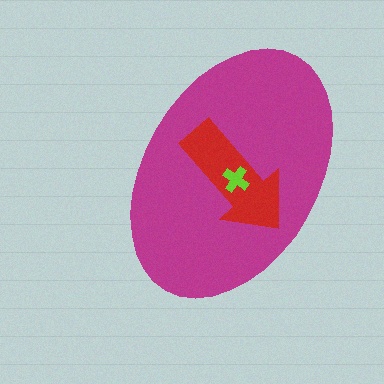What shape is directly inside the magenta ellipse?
The red arrow.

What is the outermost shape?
The magenta ellipse.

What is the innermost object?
The lime cross.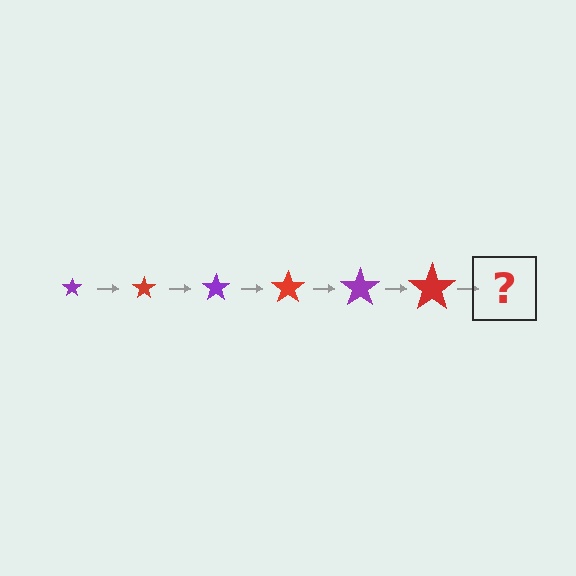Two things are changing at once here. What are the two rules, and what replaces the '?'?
The two rules are that the star grows larger each step and the color cycles through purple and red. The '?' should be a purple star, larger than the previous one.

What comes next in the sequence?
The next element should be a purple star, larger than the previous one.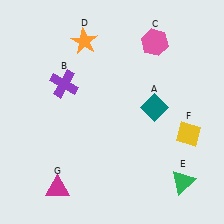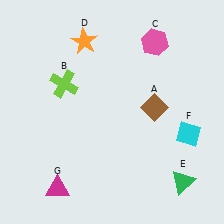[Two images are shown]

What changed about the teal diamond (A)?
In Image 1, A is teal. In Image 2, it changed to brown.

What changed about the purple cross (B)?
In Image 1, B is purple. In Image 2, it changed to lime.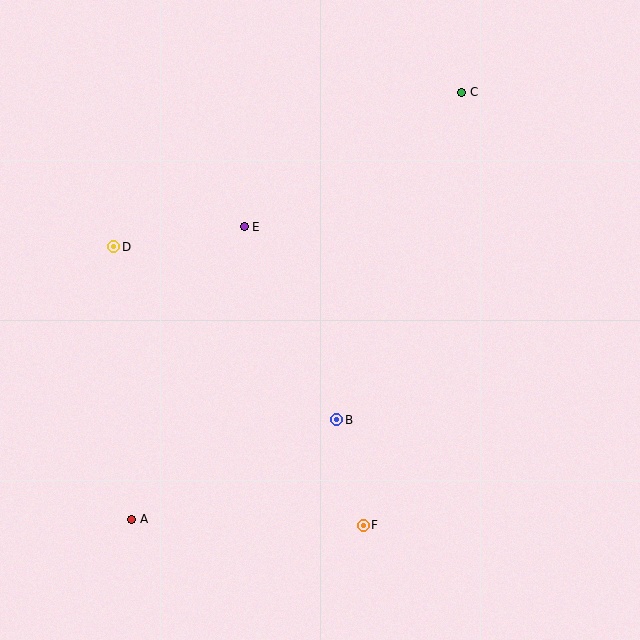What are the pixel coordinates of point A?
Point A is at (132, 519).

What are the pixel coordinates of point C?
Point C is at (462, 92).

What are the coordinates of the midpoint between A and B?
The midpoint between A and B is at (234, 469).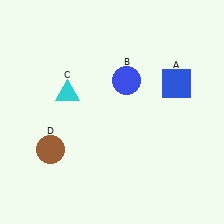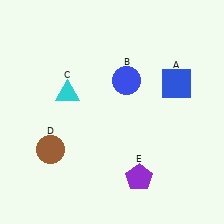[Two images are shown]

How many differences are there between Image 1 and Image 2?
There is 1 difference between the two images.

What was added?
A purple pentagon (E) was added in Image 2.